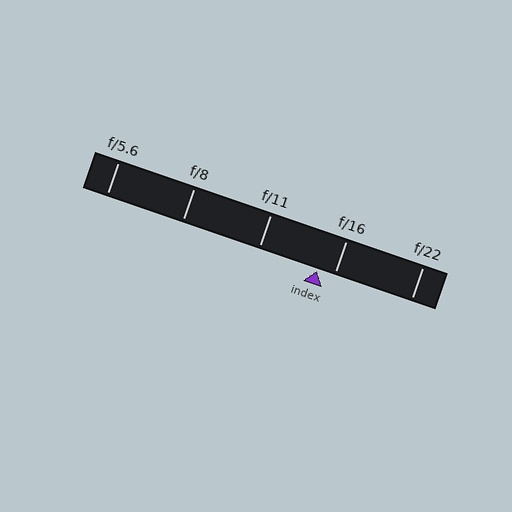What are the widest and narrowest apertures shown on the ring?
The widest aperture shown is f/5.6 and the narrowest is f/22.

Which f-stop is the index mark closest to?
The index mark is closest to f/16.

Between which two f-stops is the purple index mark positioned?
The index mark is between f/11 and f/16.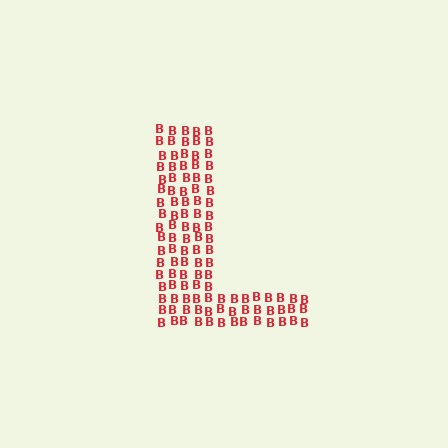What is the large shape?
The large shape is the letter L.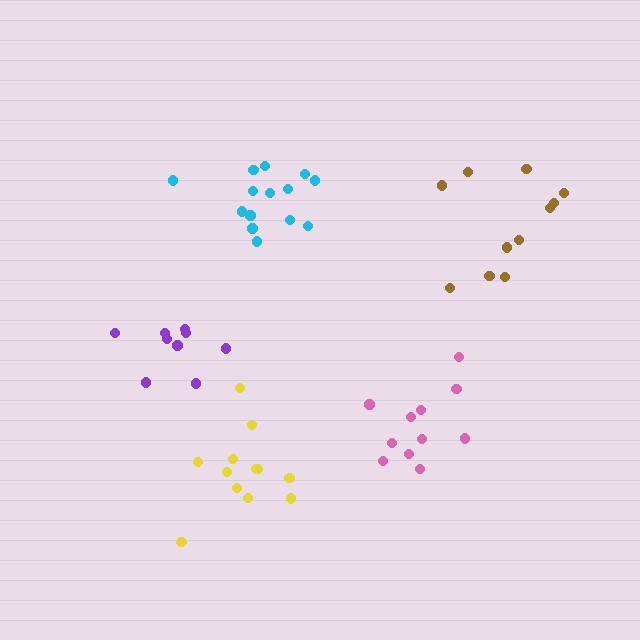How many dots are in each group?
Group 1: 11 dots, Group 2: 12 dots, Group 3: 14 dots, Group 4: 9 dots, Group 5: 11 dots (57 total).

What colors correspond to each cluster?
The clusters are colored: pink, yellow, cyan, purple, brown.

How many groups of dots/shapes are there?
There are 5 groups.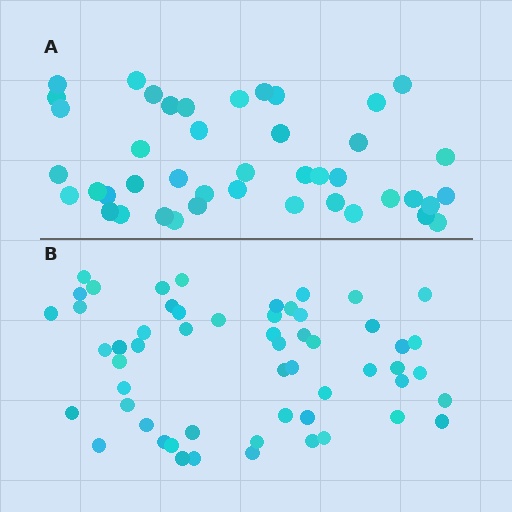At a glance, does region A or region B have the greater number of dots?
Region B (the bottom region) has more dots.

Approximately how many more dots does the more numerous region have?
Region B has approximately 15 more dots than region A.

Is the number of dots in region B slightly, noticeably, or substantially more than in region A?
Region B has noticeably more, but not dramatically so. The ratio is roughly 1.3 to 1.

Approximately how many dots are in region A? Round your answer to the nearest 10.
About 40 dots. (The exact count is 43, which rounds to 40.)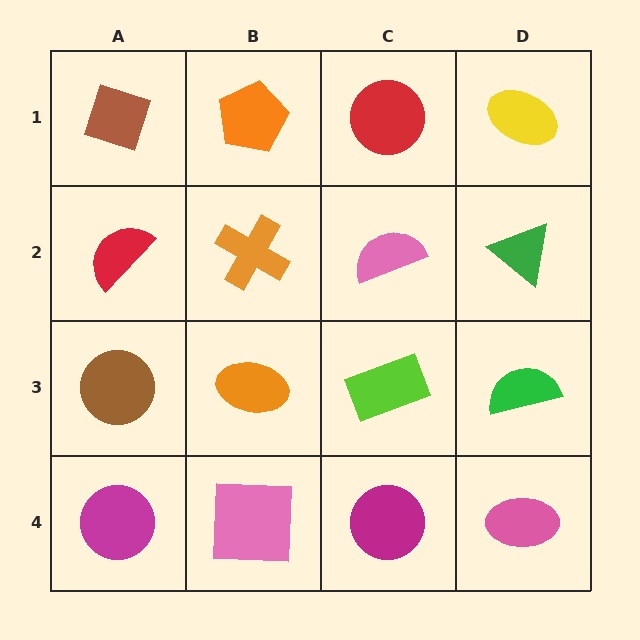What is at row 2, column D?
A green triangle.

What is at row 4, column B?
A pink square.